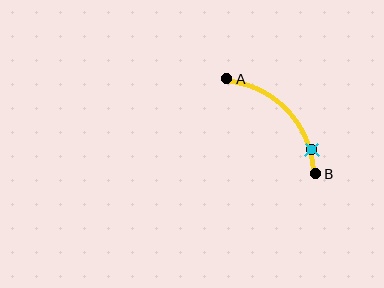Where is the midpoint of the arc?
The arc midpoint is the point on the curve farthest from the straight line joining A and B. It sits above and to the right of that line.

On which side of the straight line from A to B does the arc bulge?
The arc bulges above and to the right of the straight line connecting A and B.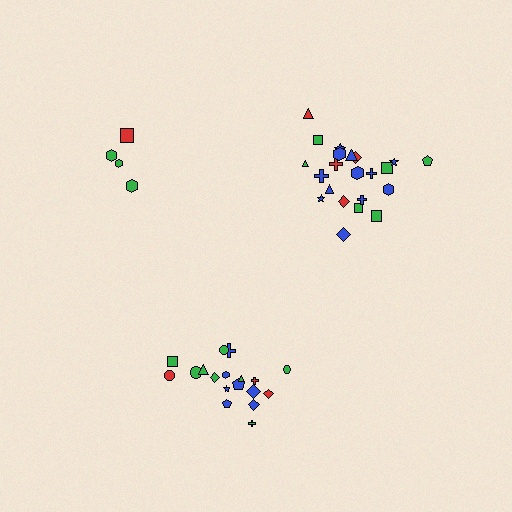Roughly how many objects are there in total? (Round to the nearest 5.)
Roughly 45 objects in total.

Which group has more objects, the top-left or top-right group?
The top-right group.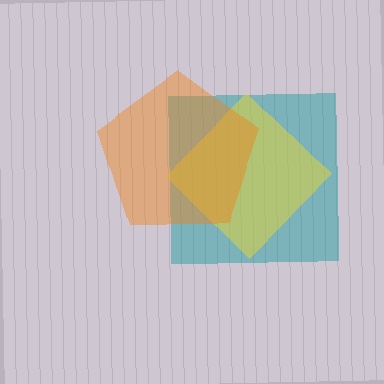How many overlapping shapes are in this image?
There are 3 overlapping shapes in the image.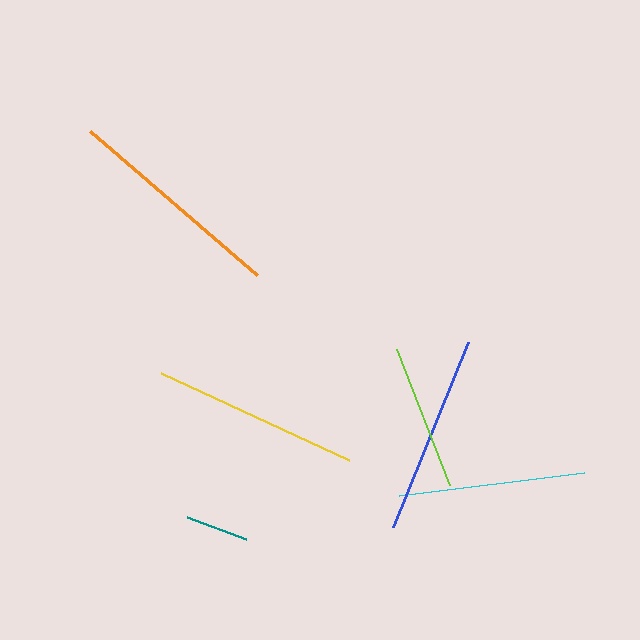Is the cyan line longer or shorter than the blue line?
The blue line is longer than the cyan line.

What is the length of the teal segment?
The teal segment is approximately 63 pixels long.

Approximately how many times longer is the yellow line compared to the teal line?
The yellow line is approximately 3.3 times the length of the teal line.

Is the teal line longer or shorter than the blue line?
The blue line is longer than the teal line.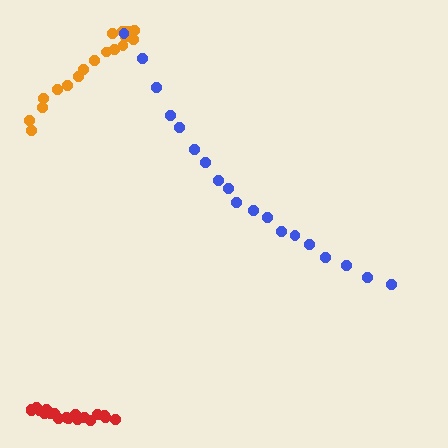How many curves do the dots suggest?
There are 3 distinct paths.